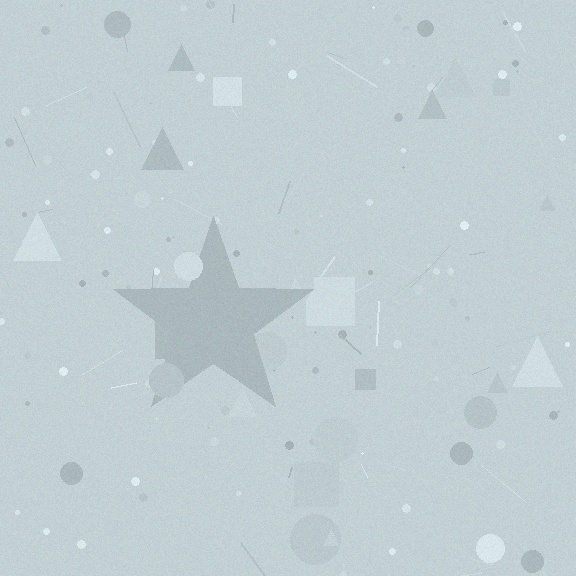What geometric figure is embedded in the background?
A star is embedded in the background.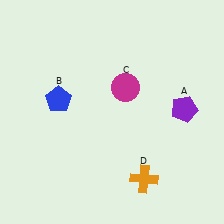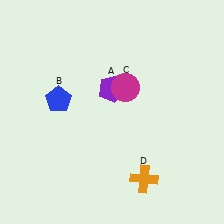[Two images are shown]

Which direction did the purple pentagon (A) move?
The purple pentagon (A) moved left.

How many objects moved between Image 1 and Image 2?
1 object moved between the two images.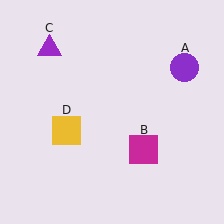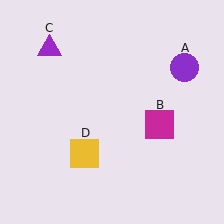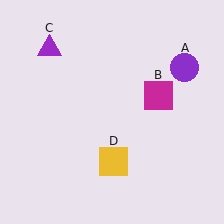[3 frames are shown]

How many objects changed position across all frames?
2 objects changed position: magenta square (object B), yellow square (object D).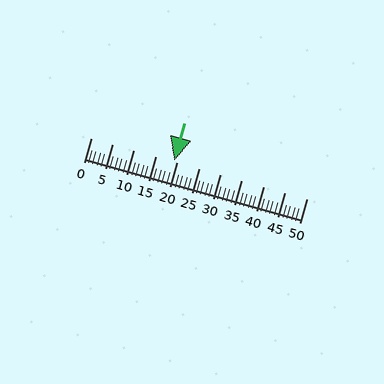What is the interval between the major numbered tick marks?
The major tick marks are spaced 5 units apart.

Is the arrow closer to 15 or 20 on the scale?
The arrow is closer to 20.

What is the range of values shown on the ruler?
The ruler shows values from 0 to 50.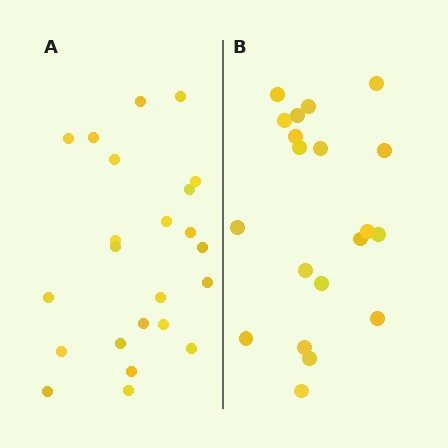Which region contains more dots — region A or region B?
Region A (the left region) has more dots.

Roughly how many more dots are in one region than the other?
Region A has just a few more — roughly 2 or 3 more dots than region B.